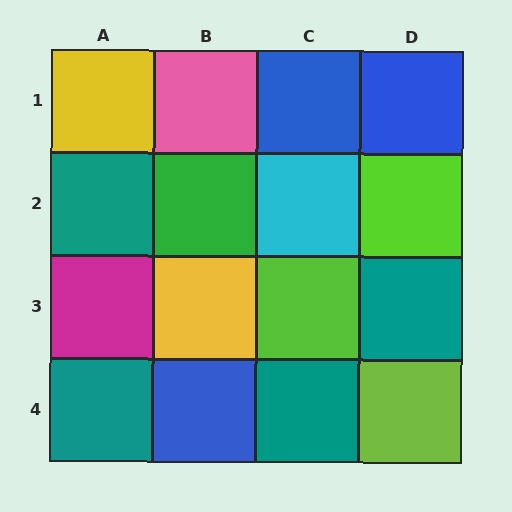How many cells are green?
1 cell is green.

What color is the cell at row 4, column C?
Teal.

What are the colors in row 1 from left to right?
Yellow, pink, blue, blue.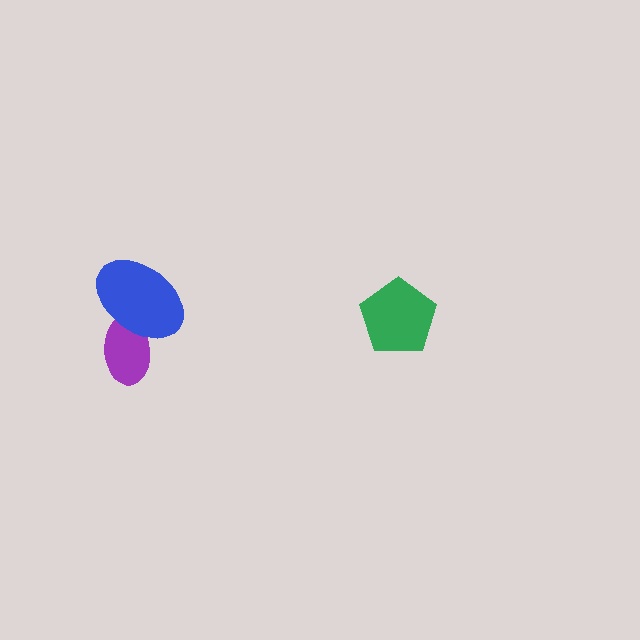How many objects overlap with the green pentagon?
0 objects overlap with the green pentagon.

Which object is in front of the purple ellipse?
The blue ellipse is in front of the purple ellipse.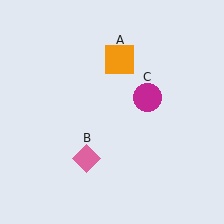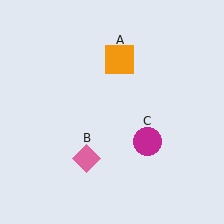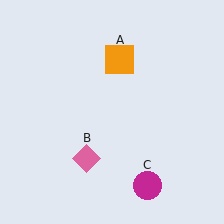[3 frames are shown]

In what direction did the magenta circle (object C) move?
The magenta circle (object C) moved down.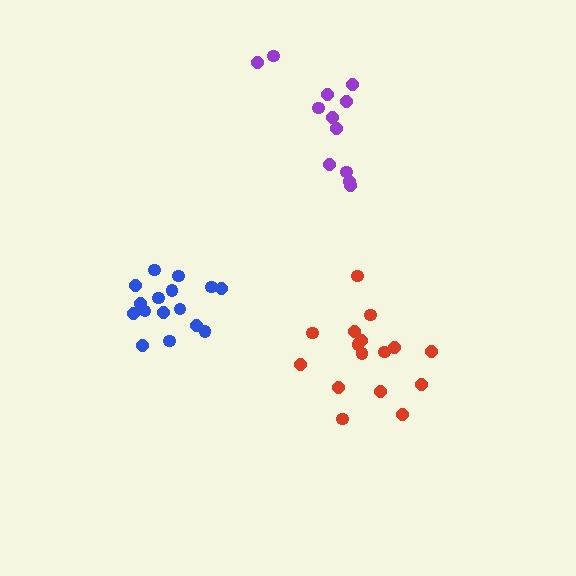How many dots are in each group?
Group 1: 12 dots, Group 2: 16 dots, Group 3: 16 dots (44 total).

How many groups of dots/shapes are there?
There are 3 groups.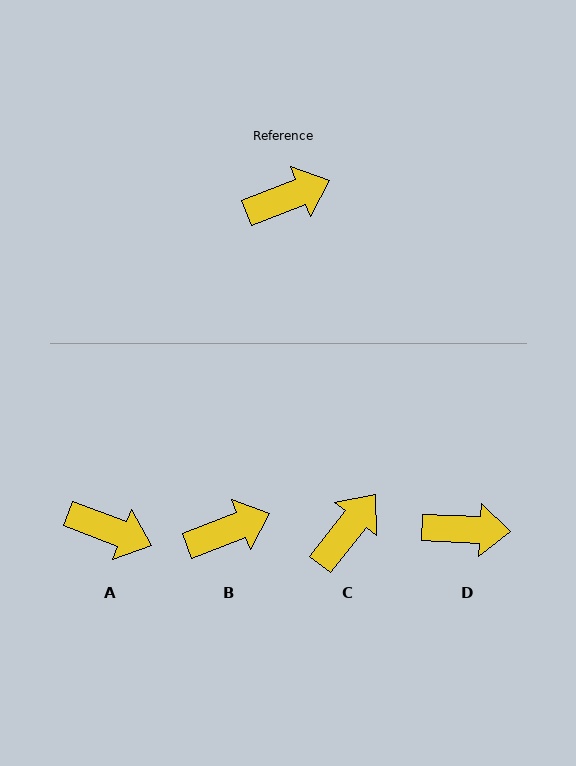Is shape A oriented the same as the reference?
No, it is off by about 42 degrees.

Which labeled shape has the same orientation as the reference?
B.